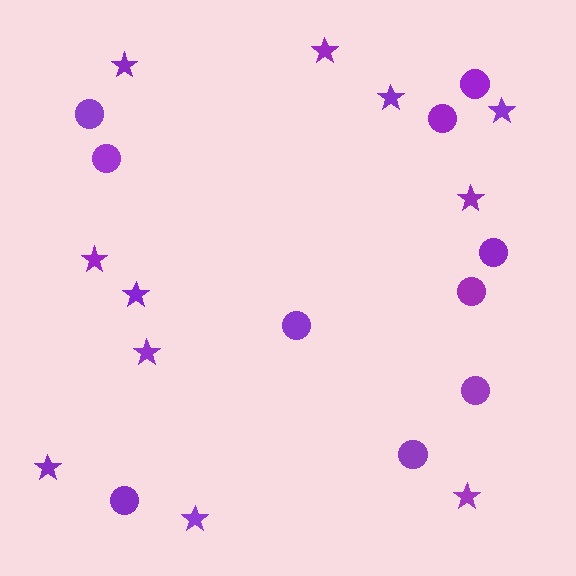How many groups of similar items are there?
There are 2 groups: one group of stars (11) and one group of circles (10).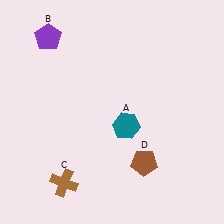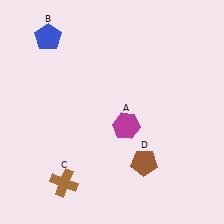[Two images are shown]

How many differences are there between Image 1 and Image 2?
There are 2 differences between the two images.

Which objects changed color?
A changed from teal to magenta. B changed from purple to blue.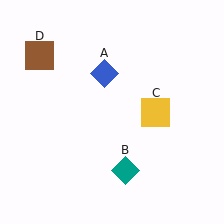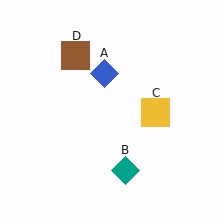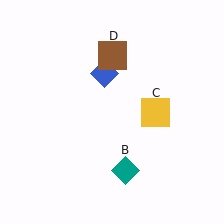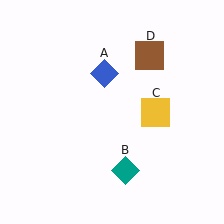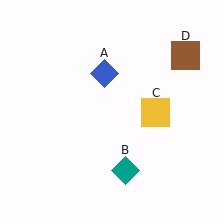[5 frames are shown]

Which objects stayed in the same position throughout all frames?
Blue diamond (object A) and teal diamond (object B) and yellow square (object C) remained stationary.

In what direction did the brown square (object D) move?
The brown square (object D) moved right.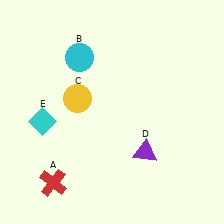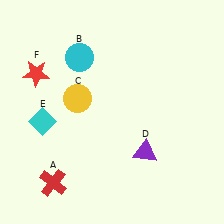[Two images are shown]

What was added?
A red star (F) was added in Image 2.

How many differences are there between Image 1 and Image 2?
There is 1 difference between the two images.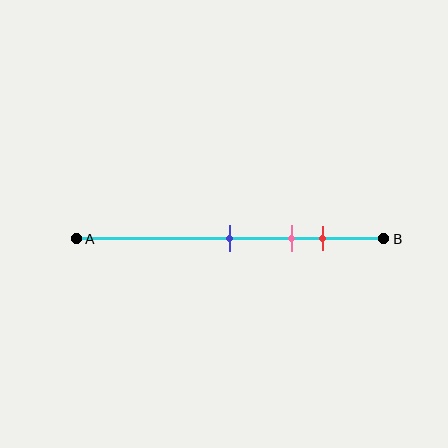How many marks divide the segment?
There are 3 marks dividing the segment.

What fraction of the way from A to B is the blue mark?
The blue mark is approximately 50% (0.5) of the way from A to B.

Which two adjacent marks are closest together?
The pink and red marks are the closest adjacent pair.